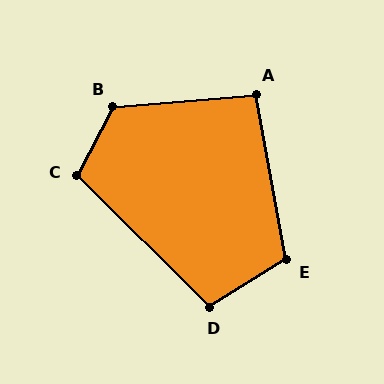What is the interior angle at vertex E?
Approximately 111 degrees (obtuse).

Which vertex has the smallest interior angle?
A, at approximately 96 degrees.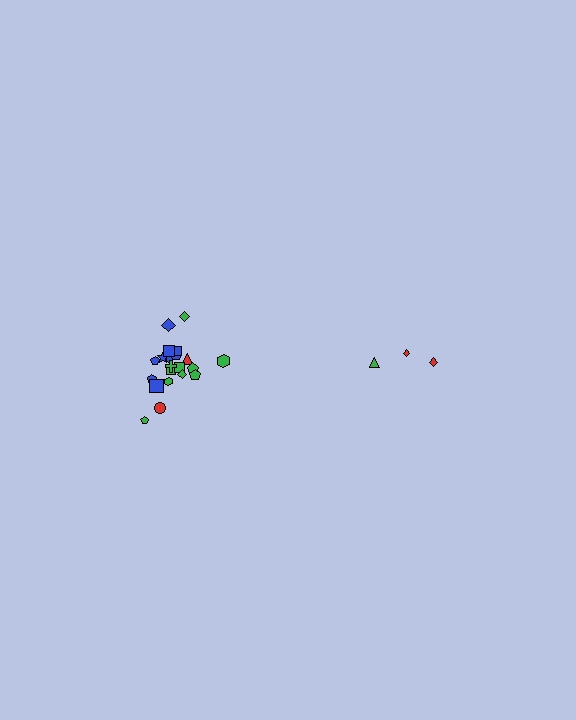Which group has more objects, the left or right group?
The left group.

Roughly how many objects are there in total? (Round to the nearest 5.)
Roughly 25 objects in total.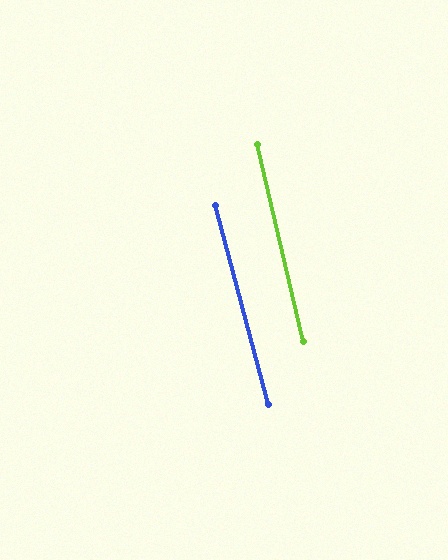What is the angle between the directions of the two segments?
Approximately 2 degrees.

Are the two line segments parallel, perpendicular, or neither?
Parallel — their directions differ by only 1.8°.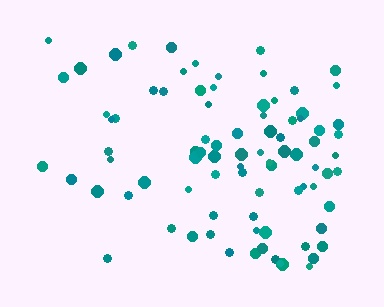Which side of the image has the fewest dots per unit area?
The left.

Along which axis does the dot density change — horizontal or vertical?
Horizontal.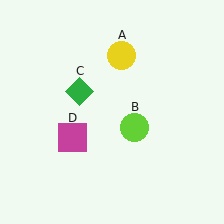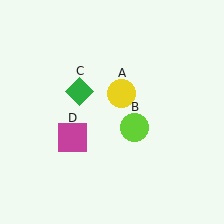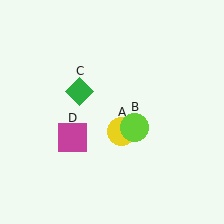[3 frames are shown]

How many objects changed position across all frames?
1 object changed position: yellow circle (object A).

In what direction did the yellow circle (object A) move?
The yellow circle (object A) moved down.